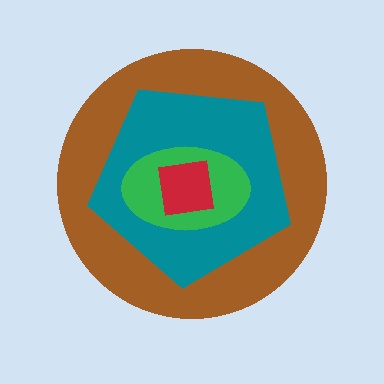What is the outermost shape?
The brown circle.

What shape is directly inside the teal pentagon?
The green ellipse.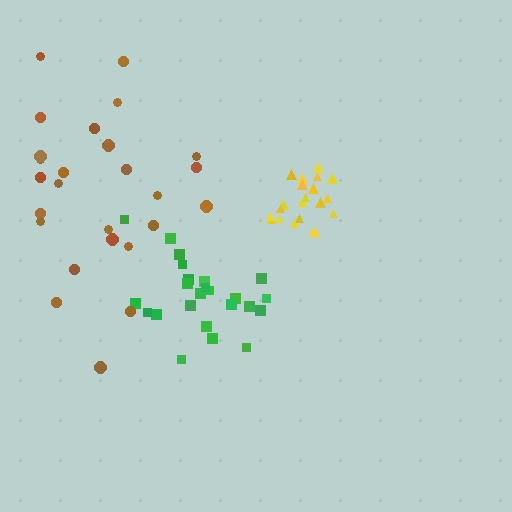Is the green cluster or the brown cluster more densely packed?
Green.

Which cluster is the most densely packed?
Yellow.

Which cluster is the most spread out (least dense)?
Brown.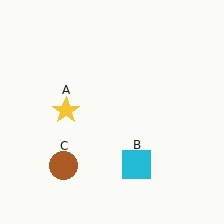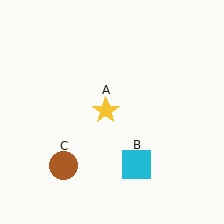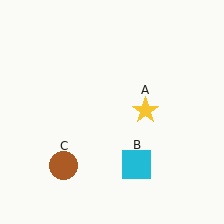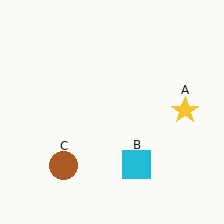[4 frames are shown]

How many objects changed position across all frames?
1 object changed position: yellow star (object A).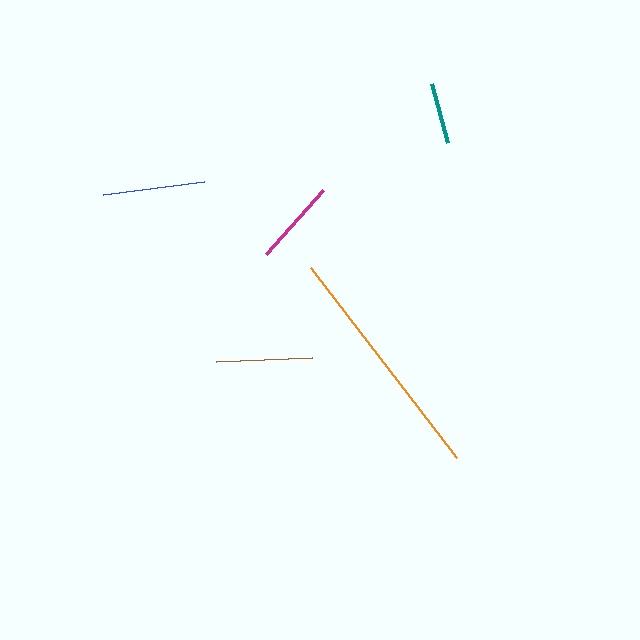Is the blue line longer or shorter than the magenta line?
The blue line is longer than the magenta line.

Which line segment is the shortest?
The teal line is the shortest at approximately 61 pixels.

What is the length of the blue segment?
The blue segment is approximately 102 pixels long.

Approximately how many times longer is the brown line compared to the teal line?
The brown line is approximately 1.6 times the length of the teal line.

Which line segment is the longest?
The orange line is the longest at approximately 240 pixels.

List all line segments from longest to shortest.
From longest to shortest: orange, blue, brown, magenta, teal.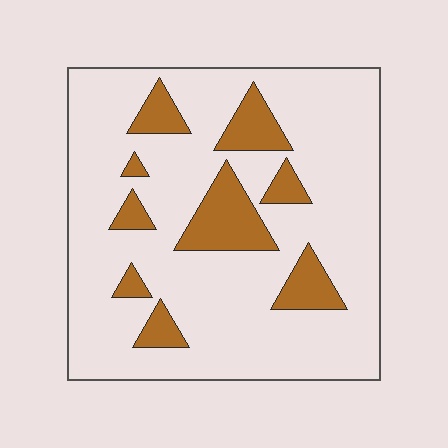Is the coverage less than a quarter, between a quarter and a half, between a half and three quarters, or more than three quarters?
Less than a quarter.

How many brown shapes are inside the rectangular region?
9.